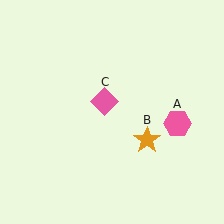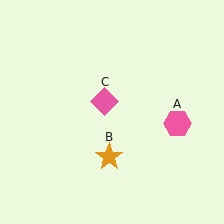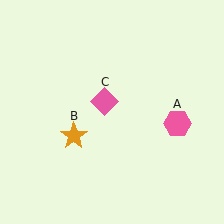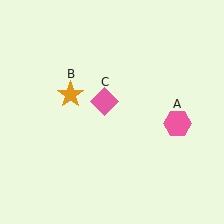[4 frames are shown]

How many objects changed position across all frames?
1 object changed position: orange star (object B).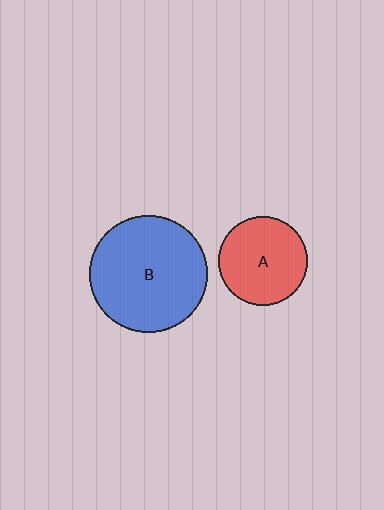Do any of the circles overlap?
No, none of the circles overlap.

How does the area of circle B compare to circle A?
Approximately 1.7 times.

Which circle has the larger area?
Circle B (blue).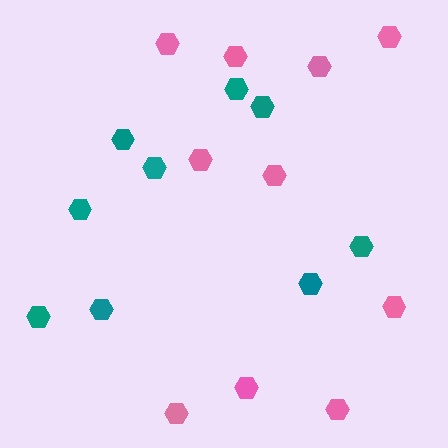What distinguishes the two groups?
There are 2 groups: one group of pink hexagons (10) and one group of teal hexagons (9).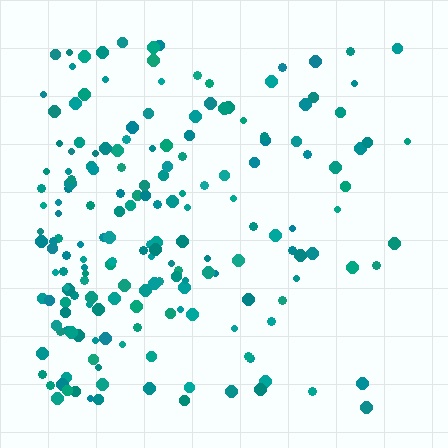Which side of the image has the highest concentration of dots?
The left.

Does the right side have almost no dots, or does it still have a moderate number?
Still a moderate number, just noticeably fewer than the left.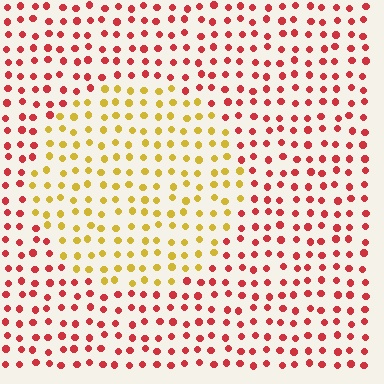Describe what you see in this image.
The image is filled with small red elements in a uniform arrangement. A circle-shaped region is visible where the elements are tinted to a slightly different hue, forming a subtle color boundary.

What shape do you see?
I see a circle.